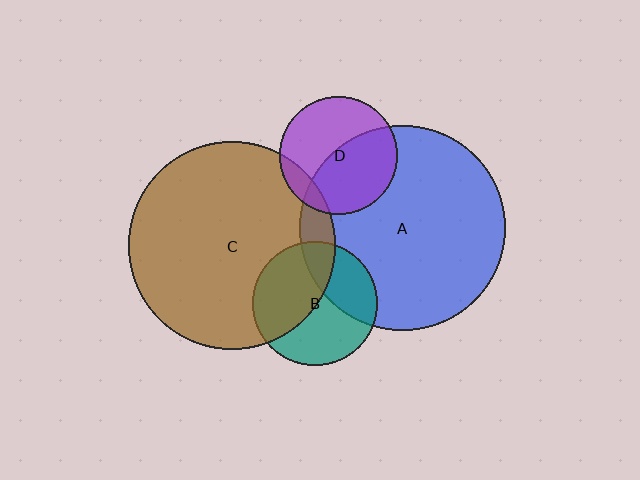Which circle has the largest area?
Circle C (brown).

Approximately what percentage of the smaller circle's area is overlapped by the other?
Approximately 30%.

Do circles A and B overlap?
Yes.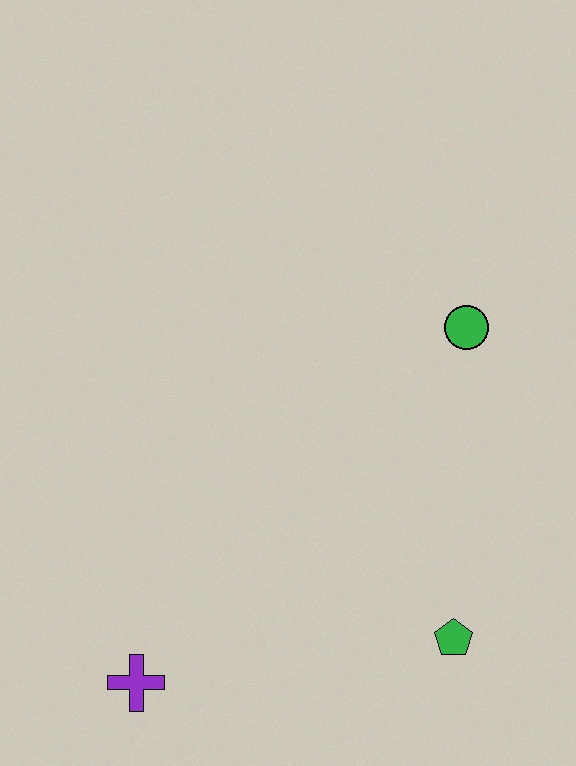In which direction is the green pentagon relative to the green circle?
The green pentagon is below the green circle.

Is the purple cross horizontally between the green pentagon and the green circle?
No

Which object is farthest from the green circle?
The purple cross is farthest from the green circle.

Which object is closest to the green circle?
The green pentagon is closest to the green circle.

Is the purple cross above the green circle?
No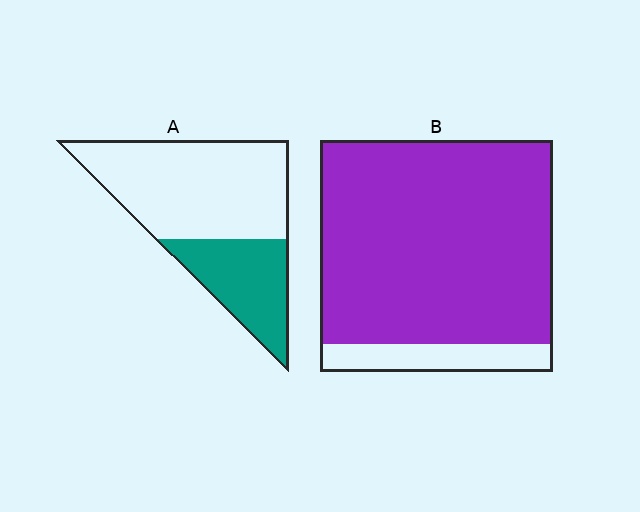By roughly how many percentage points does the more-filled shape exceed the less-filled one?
By roughly 55 percentage points (B over A).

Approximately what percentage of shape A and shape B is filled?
A is approximately 35% and B is approximately 90%.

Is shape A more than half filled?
No.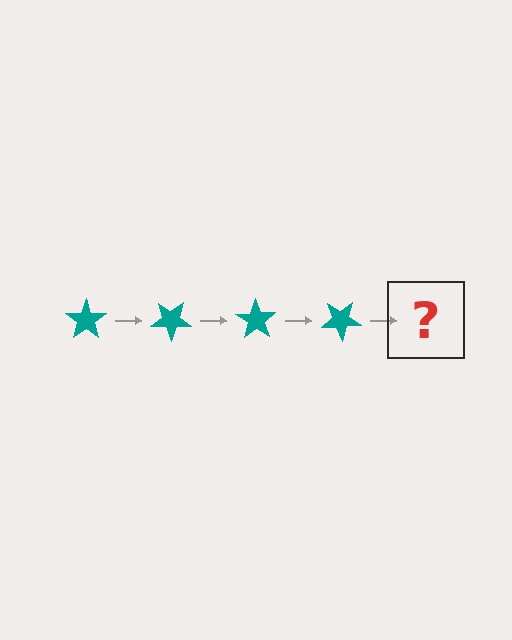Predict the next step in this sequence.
The next step is a teal star rotated 140 degrees.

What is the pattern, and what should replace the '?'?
The pattern is that the star rotates 35 degrees each step. The '?' should be a teal star rotated 140 degrees.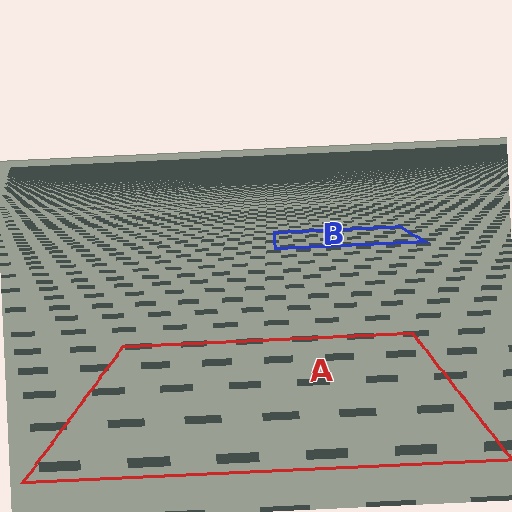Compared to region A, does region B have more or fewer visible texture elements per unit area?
Region B has more texture elements per unit area — they are packed more densely because it is farther away.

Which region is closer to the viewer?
Region A is closer. The texture elements there are larger and more spread out.